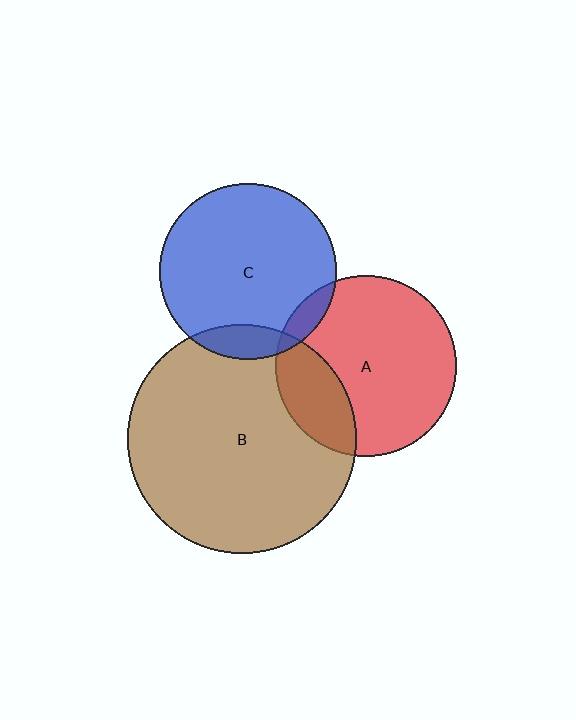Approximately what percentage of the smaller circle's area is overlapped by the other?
Approximately 5%.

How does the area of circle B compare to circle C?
Approximately 1.7 times.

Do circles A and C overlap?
Yes.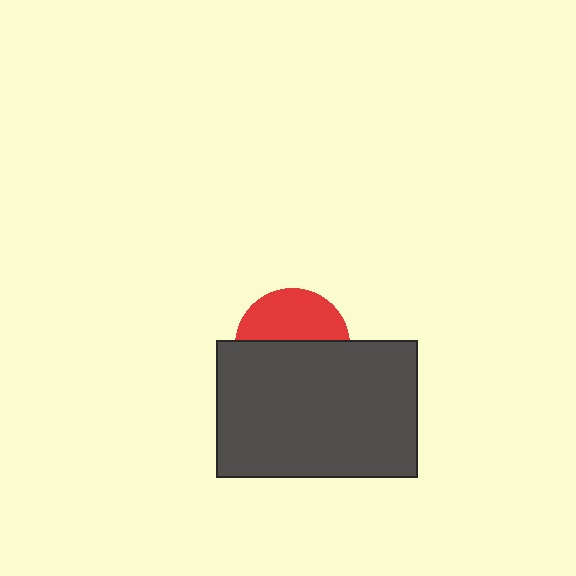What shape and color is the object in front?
The object in front is a dark gray rectangle.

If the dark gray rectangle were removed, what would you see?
You would see the complete red circle.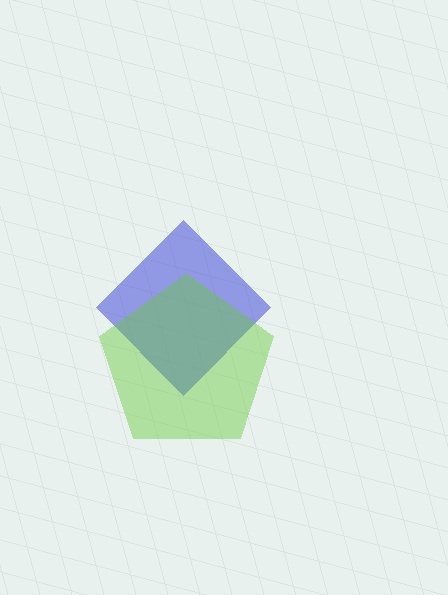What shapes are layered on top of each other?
The layered shapes are: a blue diamond, a lime pentagon.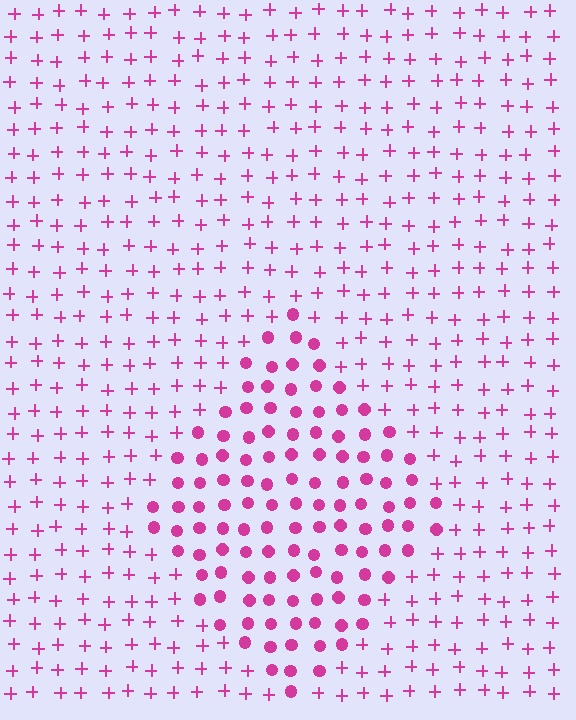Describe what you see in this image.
The image is filled with small magenta elements arranged in a uniform grid. A diamond-shaped region contains circles, while the surrounding area contains plus signs. The boundary is defined purely by the change in element shape.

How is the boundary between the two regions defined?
The boundary is defined by a change in element shape: circles inside vs. plus signs outside. All elements share the same color and spacing.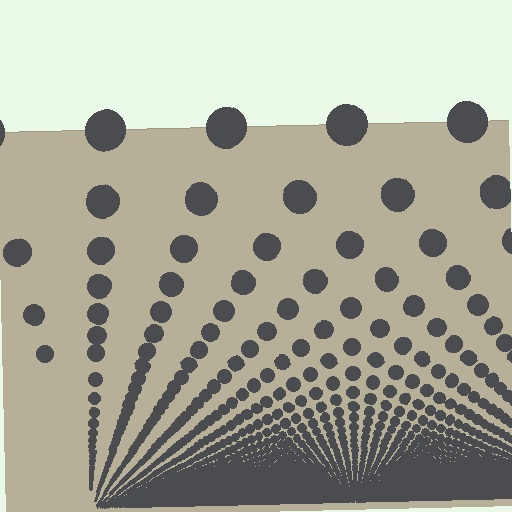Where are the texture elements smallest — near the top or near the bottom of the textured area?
Near the bottom.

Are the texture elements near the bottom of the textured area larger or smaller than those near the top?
Smaller. The gradient is inverted — elements near the bottom are smaller and denser.